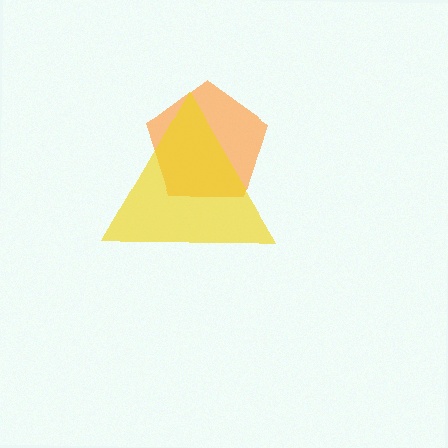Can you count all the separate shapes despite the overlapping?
Yes, there are 2 separate shapes.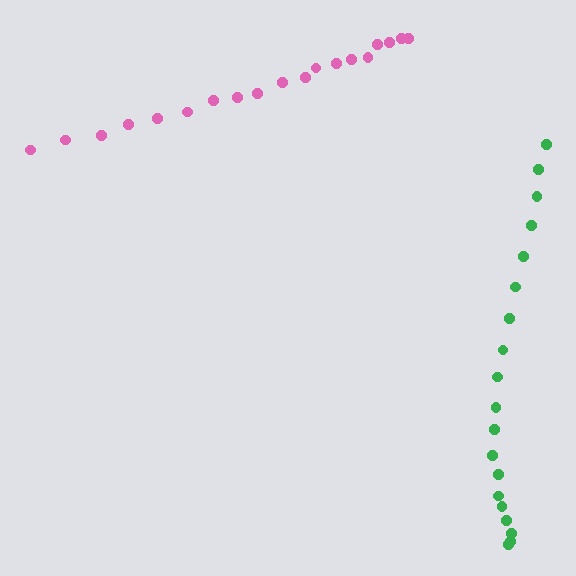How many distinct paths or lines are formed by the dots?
There are 2 distinct paths.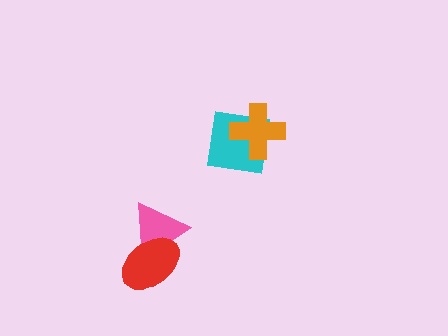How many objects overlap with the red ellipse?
1 object overlaps with the red ellipse.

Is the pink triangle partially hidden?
Yes, it is partially covered by another shape.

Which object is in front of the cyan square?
The orange cross is in front of the cyan square.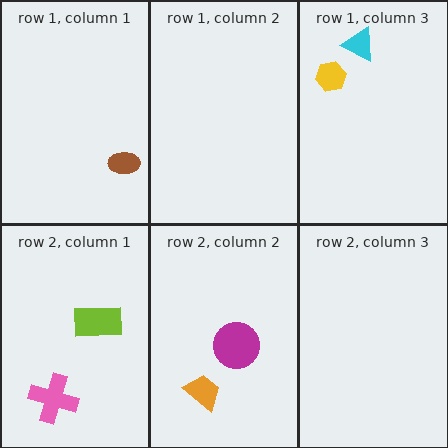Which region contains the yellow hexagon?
The row 1, column 3 region.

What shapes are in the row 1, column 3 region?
The cyan triangle, the yellow hexagon.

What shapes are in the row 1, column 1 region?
The brown ellipse.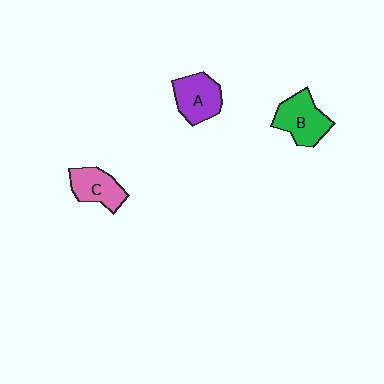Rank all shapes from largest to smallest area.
From largest to smallest: B (green), A (purple), C (pink).